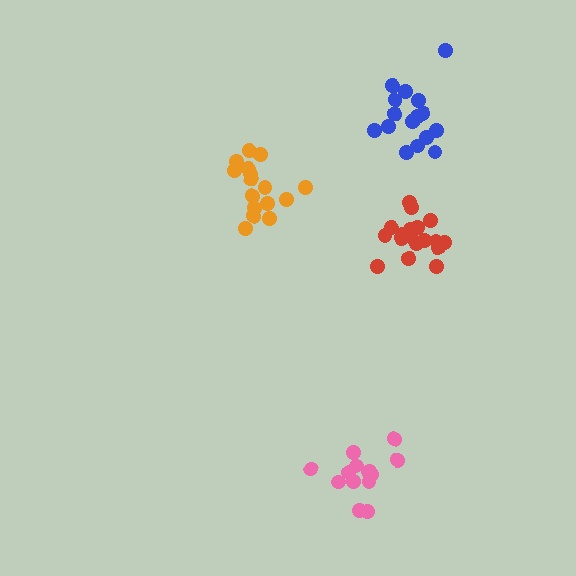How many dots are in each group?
Group 1: 18 dots, Group 2: 13 dots, Group 3: 16 dots, Group 4: 17 dots (64 total).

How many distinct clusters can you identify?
There are 4 distinct clusters.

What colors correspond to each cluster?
The clusters are colored: red, pink, orange, blue.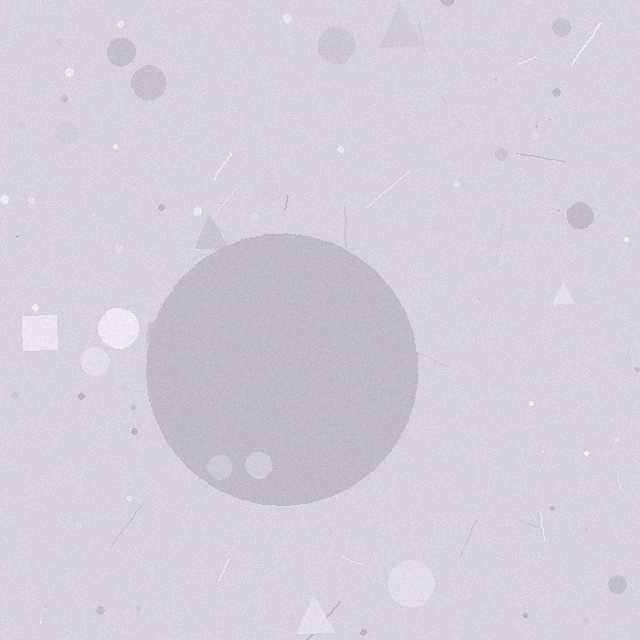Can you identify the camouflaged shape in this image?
The camouflaged shape is a circle.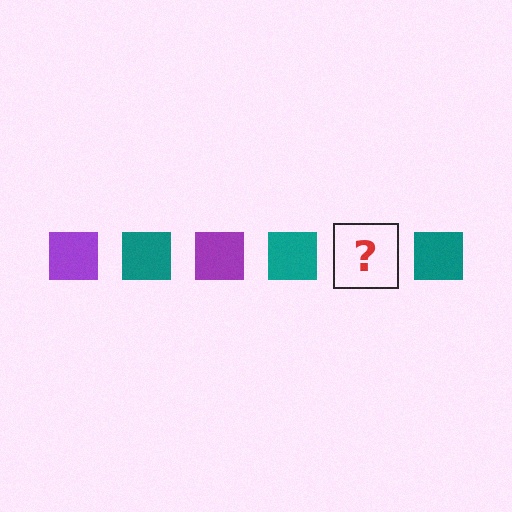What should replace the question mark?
The question mark should be replaced with a purple square.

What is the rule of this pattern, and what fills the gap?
The rule is that the pattern cycles through purple, teal squares. The gap should be filled with a purple square.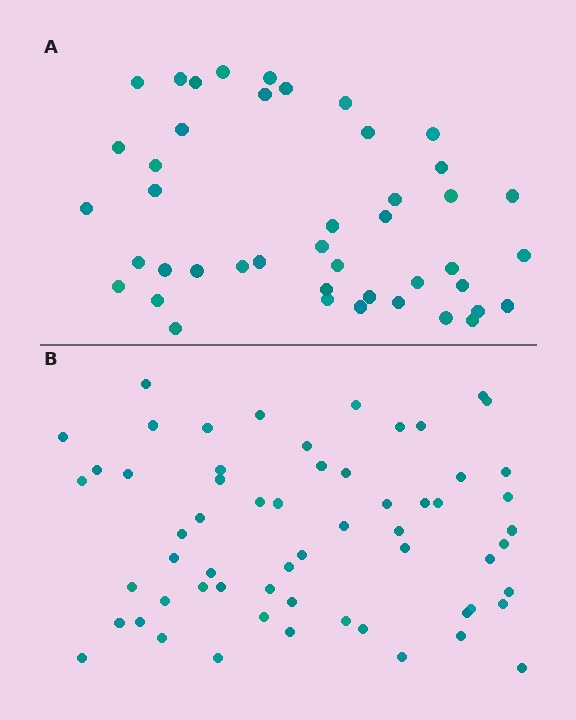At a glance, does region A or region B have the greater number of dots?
Region B (the bottom region) has more dots.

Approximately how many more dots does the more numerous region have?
Region B has approximately 15 more dots than region A.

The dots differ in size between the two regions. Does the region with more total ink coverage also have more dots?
No. Region A has more total ink coverage because its dots are larger, but region B actually contains more individual dots. Total area can be misleading — the number of items is what matters here.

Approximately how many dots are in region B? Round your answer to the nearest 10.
About 60 dots.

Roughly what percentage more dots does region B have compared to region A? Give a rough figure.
About 35% more.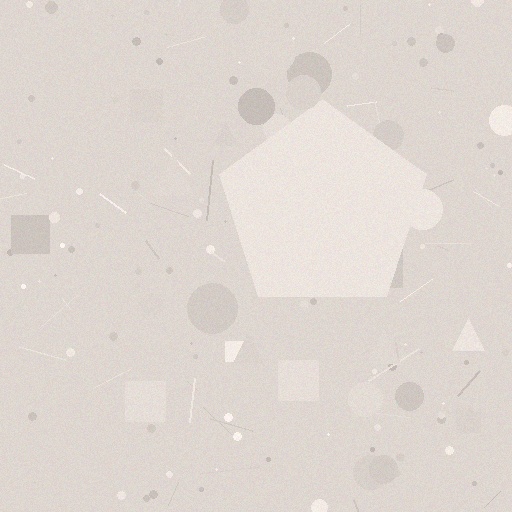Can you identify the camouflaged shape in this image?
The camouflaged shape is a pentagon.